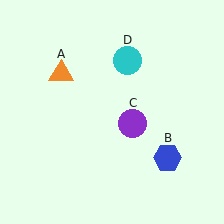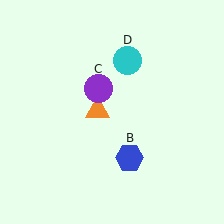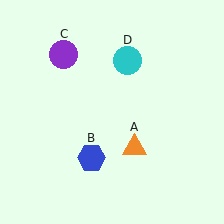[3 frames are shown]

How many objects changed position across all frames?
3 objects changed position: orange triangle (object A), blue hexagon (object B), purple circle (object C).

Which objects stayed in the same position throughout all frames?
Cyan circle (object D) remained stationary.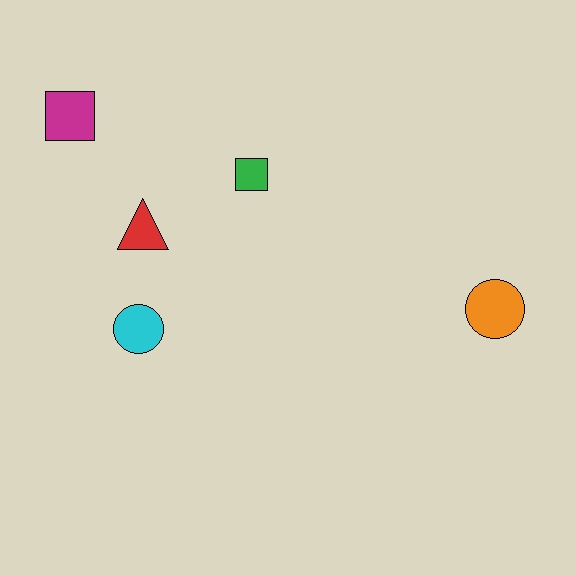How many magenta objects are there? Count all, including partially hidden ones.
There is 1 magenta object.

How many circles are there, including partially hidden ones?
There are 2 circles.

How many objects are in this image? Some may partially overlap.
There are 5 objects.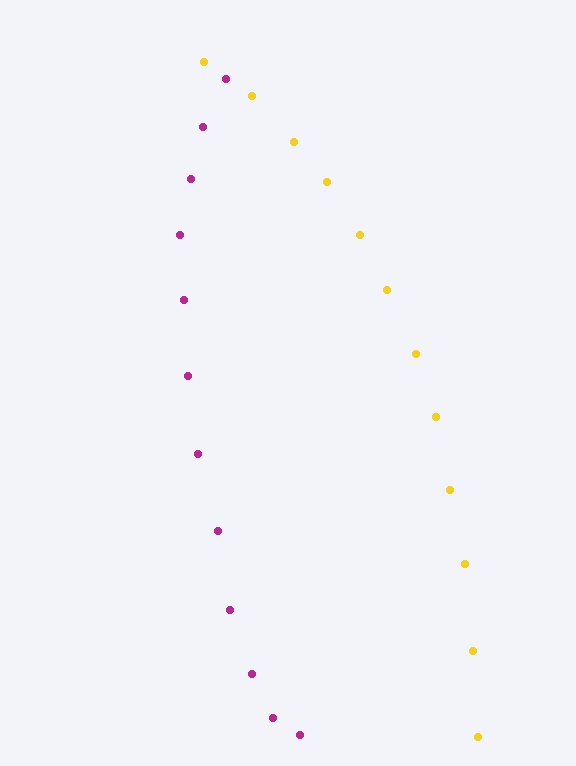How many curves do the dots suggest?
There are 2 distinct paths.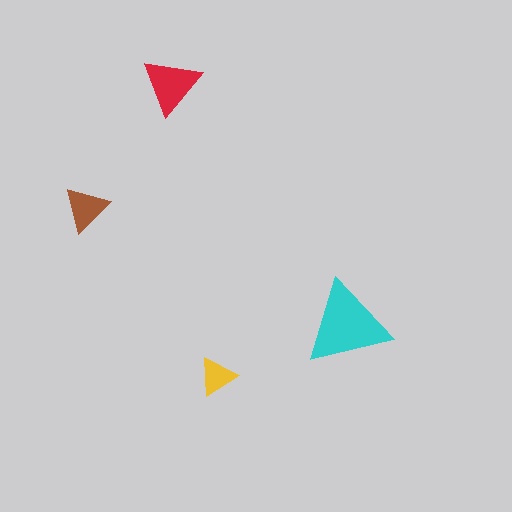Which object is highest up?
The red triangle is topmost.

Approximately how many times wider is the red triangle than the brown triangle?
About 1.5 times wider.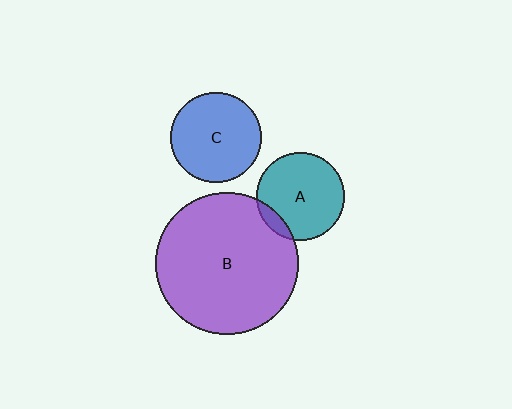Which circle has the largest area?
Circle B (purple).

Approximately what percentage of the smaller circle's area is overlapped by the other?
Approximately 10%.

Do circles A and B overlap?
Yes.